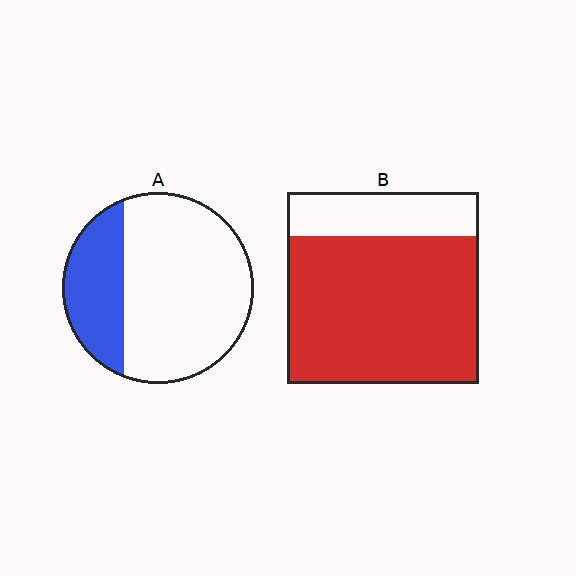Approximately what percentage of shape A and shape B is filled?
A is approximately 30% and B is approximately 75%.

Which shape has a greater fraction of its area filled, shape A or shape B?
Shape B.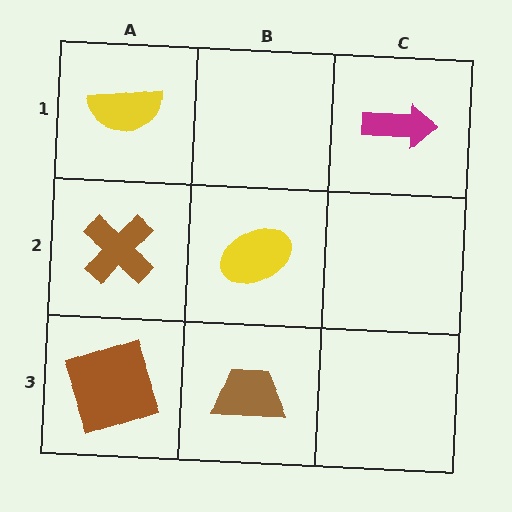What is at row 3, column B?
A brown trapezoid.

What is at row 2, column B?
A yellow ellipse.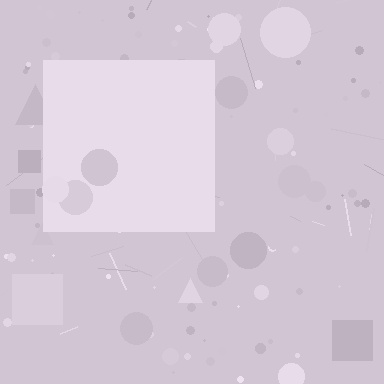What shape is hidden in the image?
A square is hidden in the image.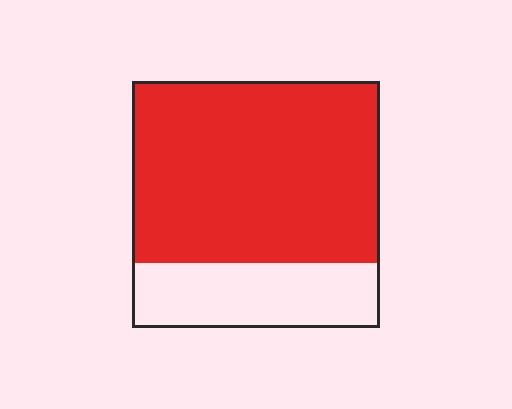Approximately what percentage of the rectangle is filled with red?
Approximately 75%.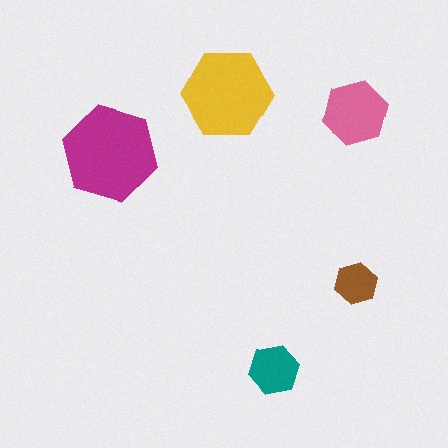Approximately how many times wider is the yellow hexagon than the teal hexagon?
About 2 times wider.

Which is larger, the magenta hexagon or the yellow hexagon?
The magenta one.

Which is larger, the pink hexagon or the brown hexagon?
The pink one.